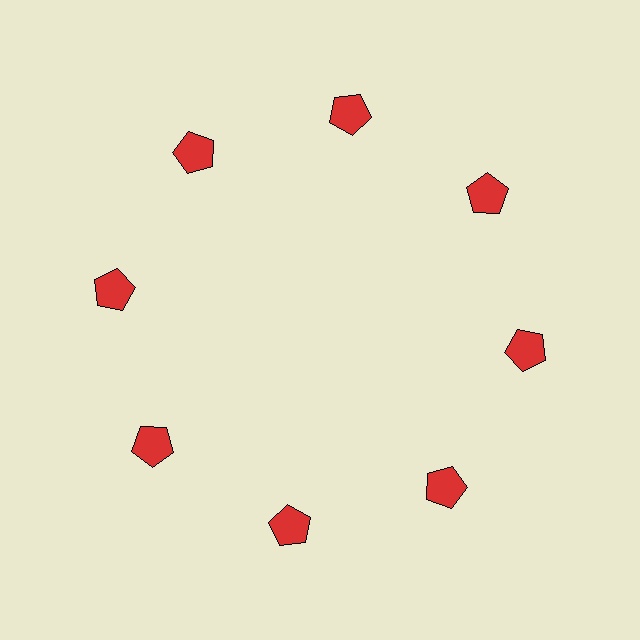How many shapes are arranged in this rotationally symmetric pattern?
There are 8 shapes, arranged in 8 groups of 1.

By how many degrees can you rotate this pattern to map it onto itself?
The pattern maps onto itself every 45 degrees of rotation.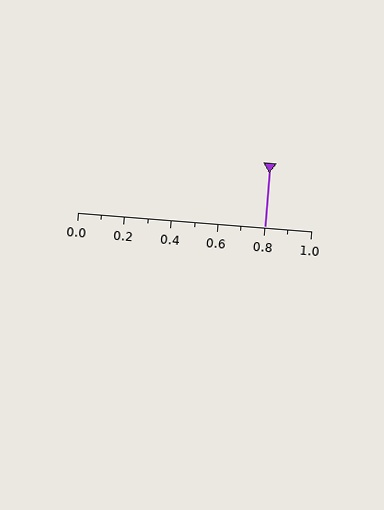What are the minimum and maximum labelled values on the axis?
The axis runs from 0.0 to 1.0.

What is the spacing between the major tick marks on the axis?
The major ticks are spaced 0.2 apart.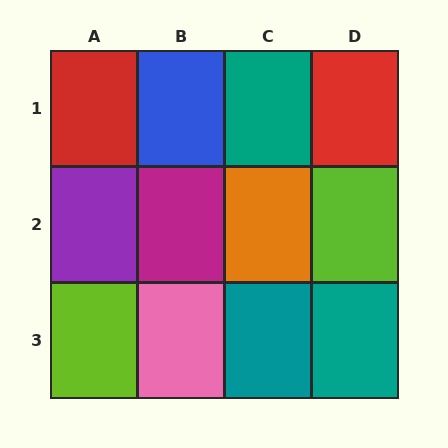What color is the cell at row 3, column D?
Teal.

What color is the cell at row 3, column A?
Lime.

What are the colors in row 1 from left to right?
Red, blue, teal, red.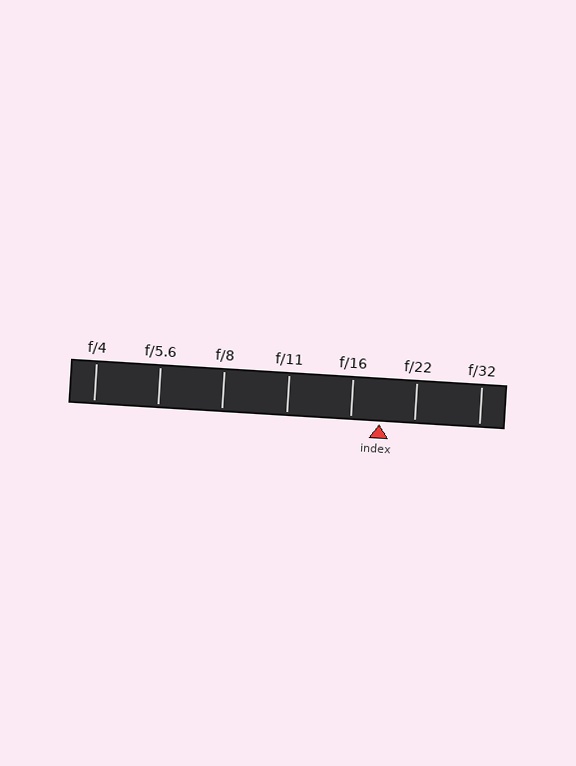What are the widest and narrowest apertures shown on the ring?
The widest aperture shown is f/4 and the narrowest is f/32.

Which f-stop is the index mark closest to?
The index mark is closest to f/16.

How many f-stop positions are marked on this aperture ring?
There are 7 f-stop positions marked.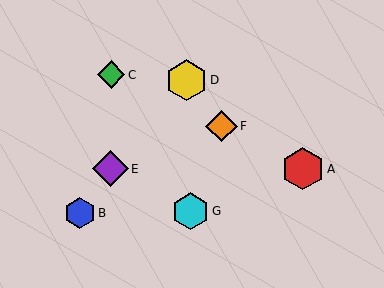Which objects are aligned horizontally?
Objects A, E are aligned horizontally.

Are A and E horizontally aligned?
Yes, both are at y≈169.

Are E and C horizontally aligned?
No, E is at y≈169 and C is at y≈75.